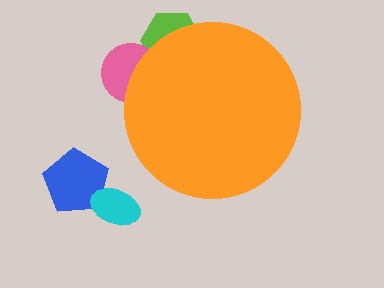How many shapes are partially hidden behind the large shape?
2 shapes are partially hidden.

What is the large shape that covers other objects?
An orange circle.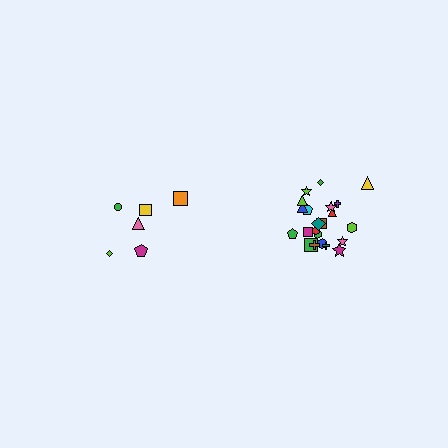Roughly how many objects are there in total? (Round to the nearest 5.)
Roughly 30 objects in total.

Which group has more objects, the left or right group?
The right group.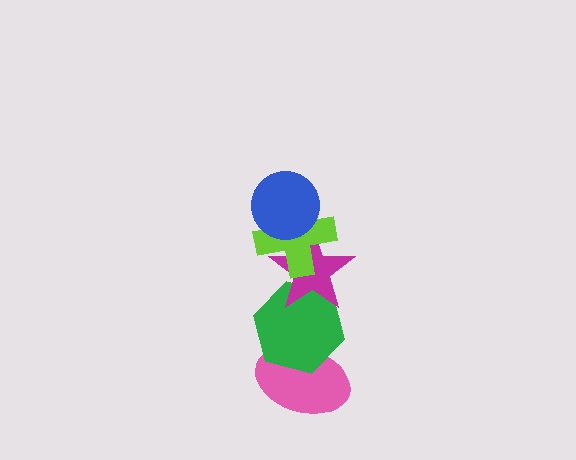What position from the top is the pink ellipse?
The pink ellipse is 5th from the top.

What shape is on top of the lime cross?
The blue circle is on top of the lime cross.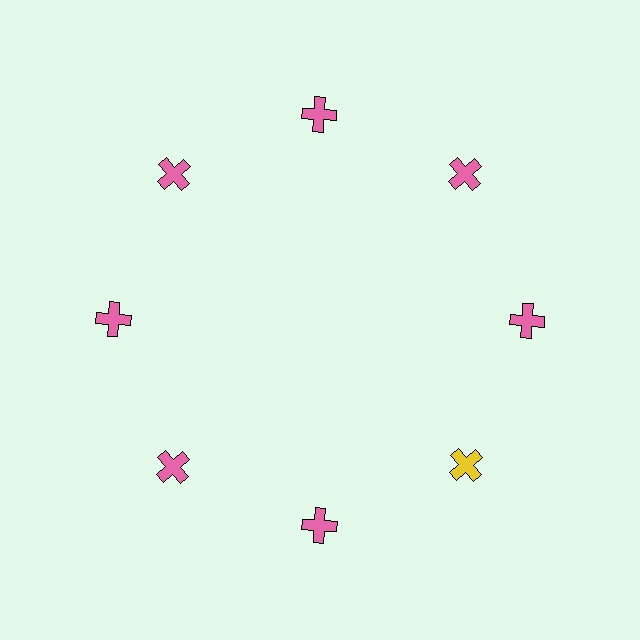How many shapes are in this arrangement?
There are 8 shapes arranged in a ring pattern.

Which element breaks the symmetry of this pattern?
The yellow cross at roughly the 4 o'clock position breaks the symmetry. All other shapes are pink crosses.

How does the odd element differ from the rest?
It has a different color: yellow instead of pink.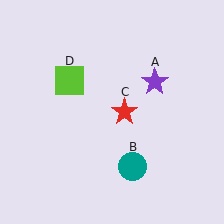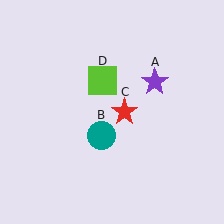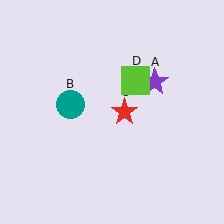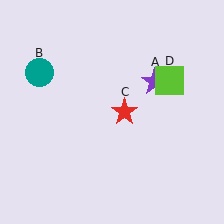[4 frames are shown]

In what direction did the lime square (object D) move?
The lime square (object D) moved right.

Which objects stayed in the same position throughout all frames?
Purple star (object A) and red star (object C) remained stationary.